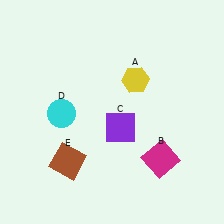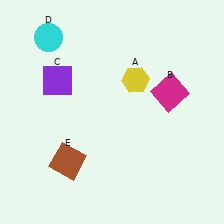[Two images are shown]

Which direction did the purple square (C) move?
The purple square (C) moved left.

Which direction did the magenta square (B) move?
The magenta square (B) moved up.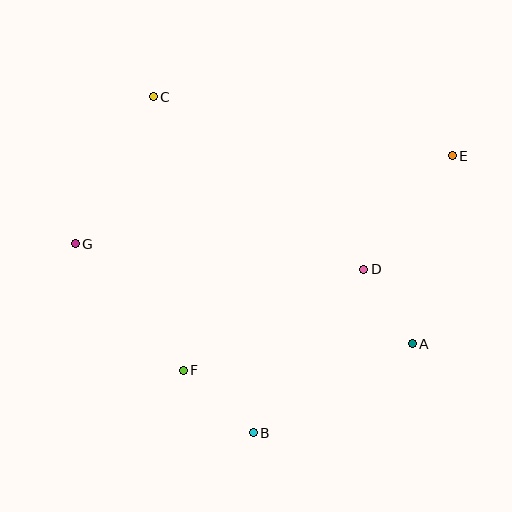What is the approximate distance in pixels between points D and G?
The distance between D and G is approximately 290 pixels.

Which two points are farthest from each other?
Points E and G are farthest from each other.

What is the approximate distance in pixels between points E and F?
The distance between E and F is approximately 344 pixels.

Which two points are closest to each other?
Points A and D are closest to each other.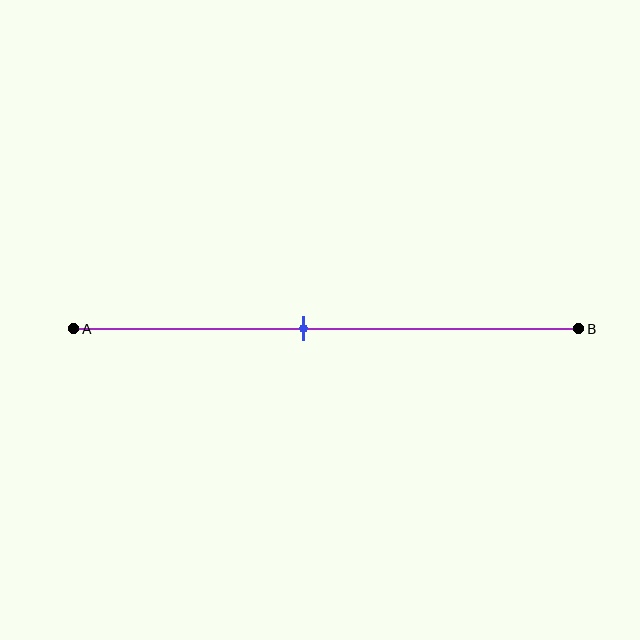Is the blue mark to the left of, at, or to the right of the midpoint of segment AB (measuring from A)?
The blue mark is to the left of the midpoint of segment AB.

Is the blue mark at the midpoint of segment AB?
No, the mark is at about 45% from A, not at the 50% midpoint.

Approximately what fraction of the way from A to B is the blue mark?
The blue mark is approximately 45% of the way from A to B.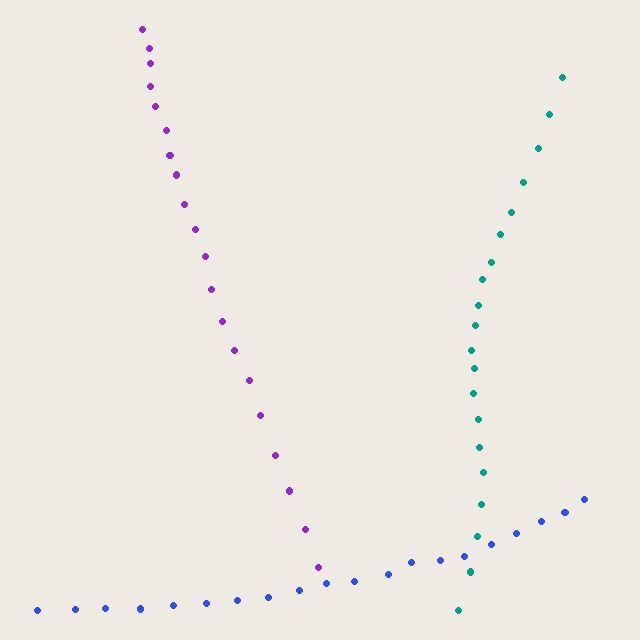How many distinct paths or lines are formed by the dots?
There are 3 distinct paths.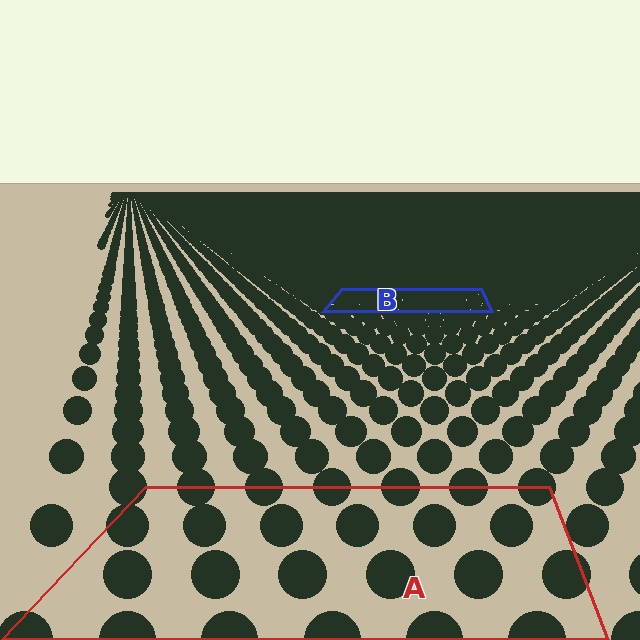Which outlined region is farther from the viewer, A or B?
Region B is farther from the viewer — the texture elements inside it appear smaller and more densely packed.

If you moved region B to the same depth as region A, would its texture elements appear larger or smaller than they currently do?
They would appear larger. At a closer depth, the same texture elements are projected at a bigger on-screen size.